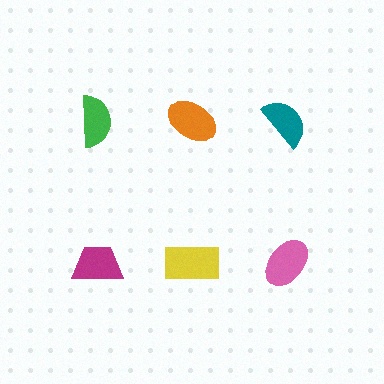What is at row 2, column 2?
A yellow rectangle.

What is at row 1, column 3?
A teal semicircle.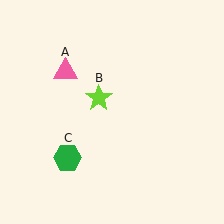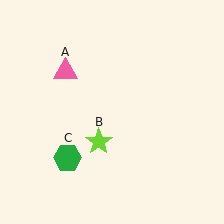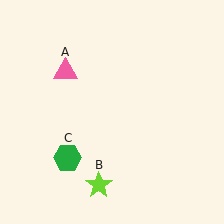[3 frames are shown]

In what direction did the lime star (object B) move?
The lime star (object B) moved down.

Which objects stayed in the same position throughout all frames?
Pink triangle (object A) and green hexagon (object C) remained stationary.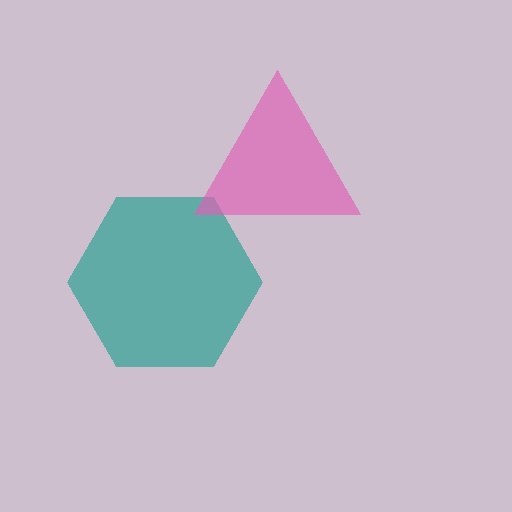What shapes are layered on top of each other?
The layered shapes are: a teal hexagon, a pink triangle.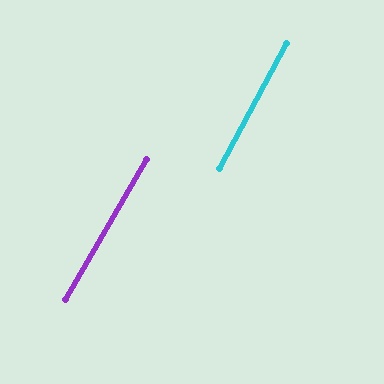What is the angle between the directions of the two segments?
Approximately 2 degrees.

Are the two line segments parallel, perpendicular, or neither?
Parallel — their directions differ by only 1.6°.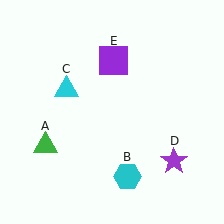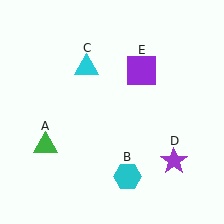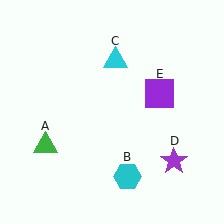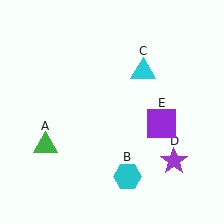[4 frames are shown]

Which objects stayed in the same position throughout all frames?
Green triangle (object A) and cyan hexagon (object B) and purple star (object D) remained stationary.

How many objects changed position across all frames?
2 objects changed position: cyan triangle (object C), purple square (object E).